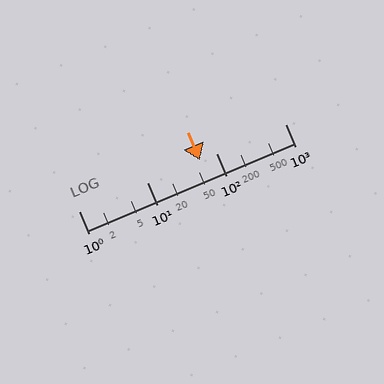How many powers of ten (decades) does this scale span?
The scale spans 3 decades, from 1 to 1000.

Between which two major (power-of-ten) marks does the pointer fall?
The pointer is between 10 and 100.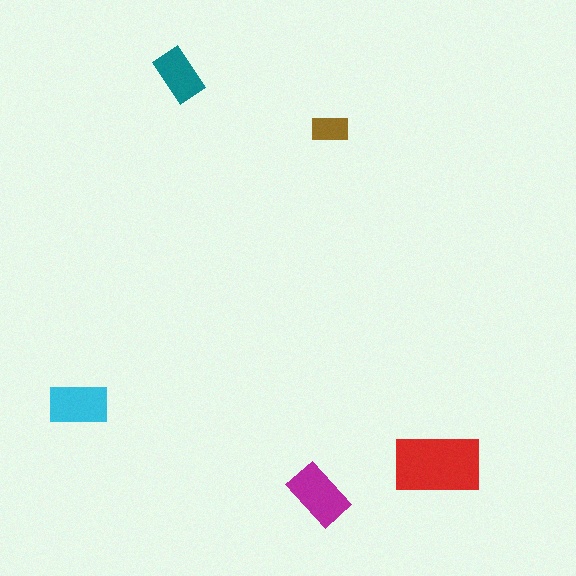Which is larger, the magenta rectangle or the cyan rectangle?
The magenta one.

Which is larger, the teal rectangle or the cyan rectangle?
The cyan one.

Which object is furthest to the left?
The cyan rectangle is leftmost.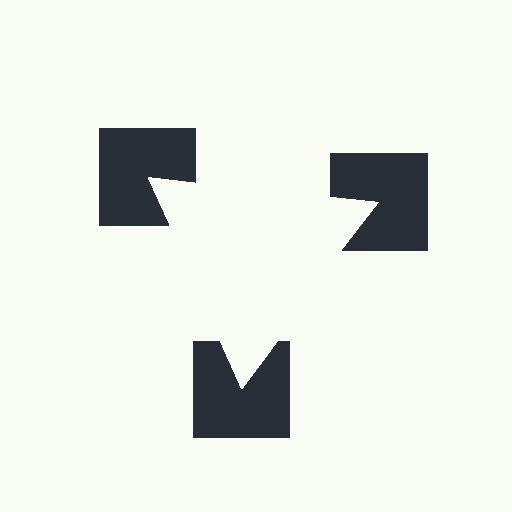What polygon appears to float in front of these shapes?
An illusory triangle — its edges are inferred from the aligned wedge cuts in the notched squares, not physically drawn.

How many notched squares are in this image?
There are 3 — one at each vertex of the illusory triangle.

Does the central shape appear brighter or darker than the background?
It typically appears slightly brighter than the background, even though no actual brightness change is drawn.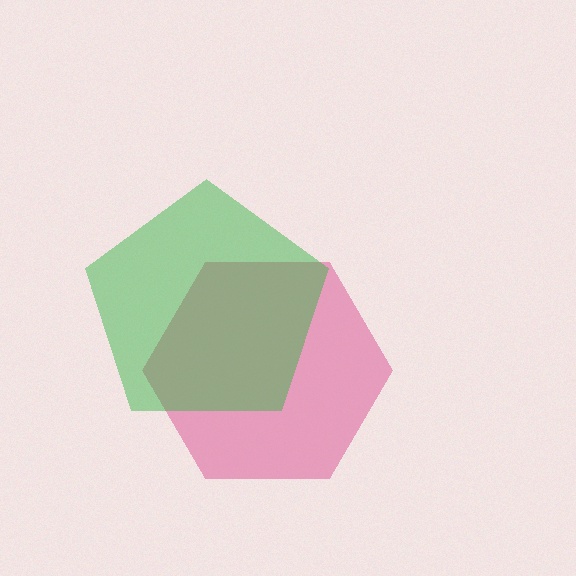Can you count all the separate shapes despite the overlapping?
Yes, there are 2 separate shapes.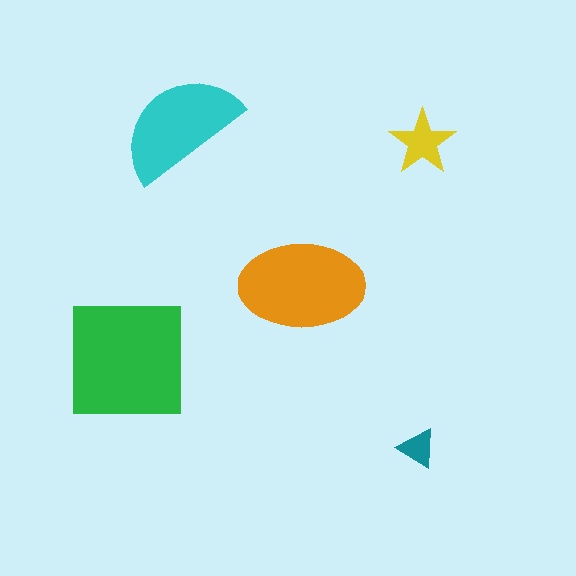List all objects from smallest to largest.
The teal triangle, the yellow star, the cyan semicircle, the orange ellipse, the green square.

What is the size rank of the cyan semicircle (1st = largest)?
3rd.